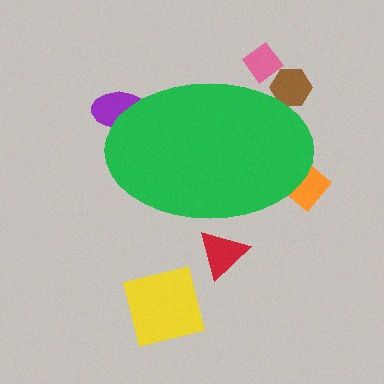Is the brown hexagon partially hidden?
Yes, the brown hexagon is partially hidden behind the green ellipse.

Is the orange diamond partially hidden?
Yes, the orange diamond is partially hidden behind the green ellipse.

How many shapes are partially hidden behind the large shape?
5 shapes are partially hidden.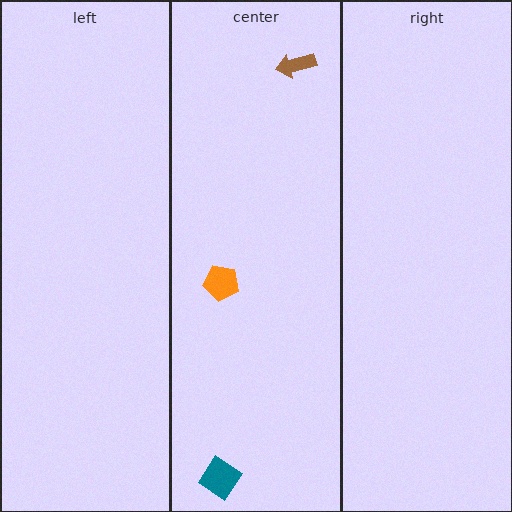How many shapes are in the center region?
3.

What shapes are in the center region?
The brown arrow, the teal diamond, the orange pentagon.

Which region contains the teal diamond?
The center region.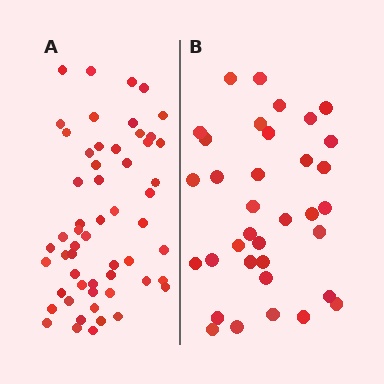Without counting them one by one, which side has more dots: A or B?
Region A (the left region) has more dots.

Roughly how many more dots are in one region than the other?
Region A has approximately 20 more dots than region B.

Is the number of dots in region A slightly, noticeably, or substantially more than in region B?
Region A has substantially more. The ratio is roughly 1.6 to 1.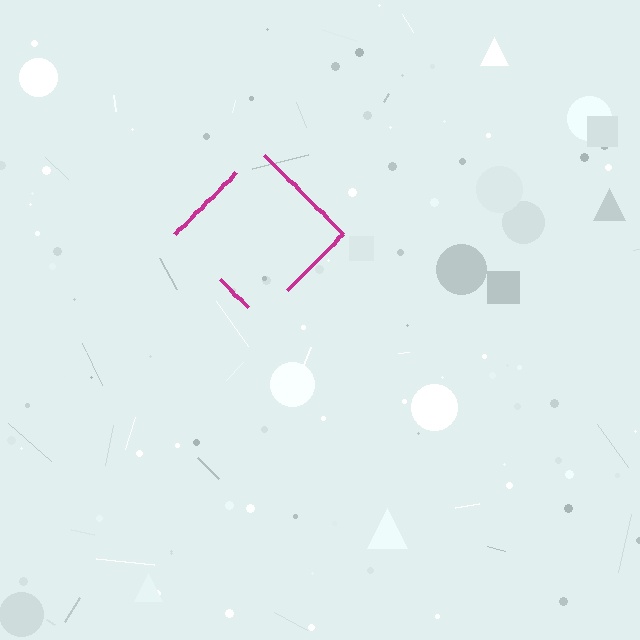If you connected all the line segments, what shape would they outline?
They would outline a diamond.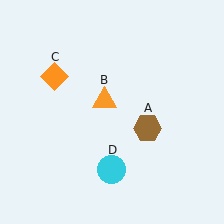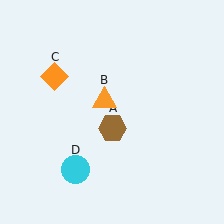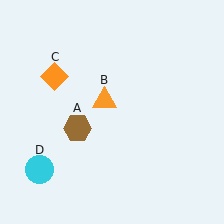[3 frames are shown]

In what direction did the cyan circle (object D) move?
The cyan circle (object D) moved left.